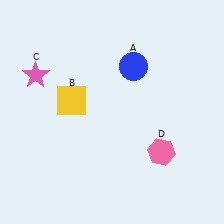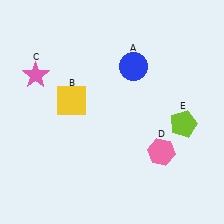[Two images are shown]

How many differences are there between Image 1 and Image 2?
There is 1 difference between the two images.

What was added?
A lime pentagon (E) was added in Image 2.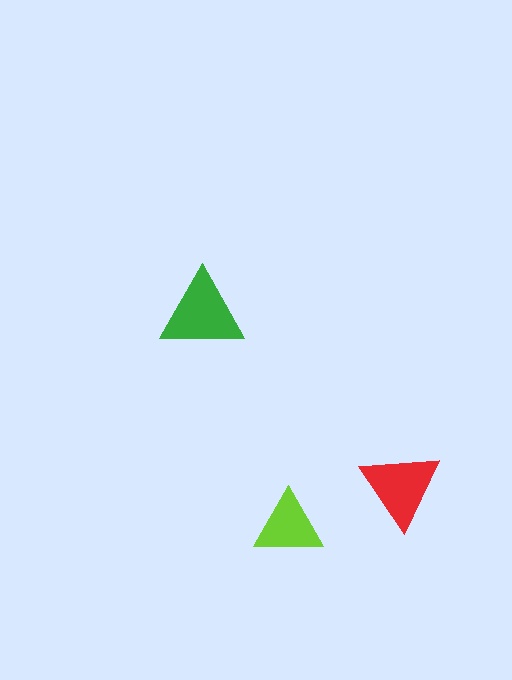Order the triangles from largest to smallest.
the green one, the red one, the lime one.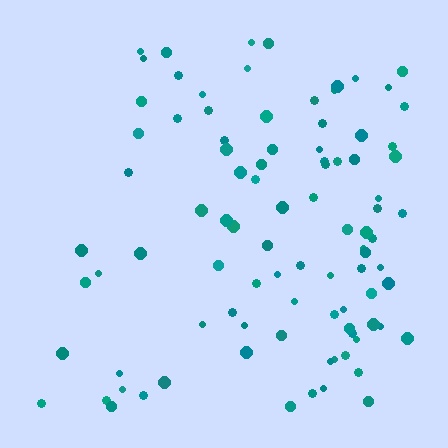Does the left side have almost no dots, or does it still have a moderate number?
Still a moderate number, just noticeably fewer than the right.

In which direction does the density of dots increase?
From left to right, with the right side densest.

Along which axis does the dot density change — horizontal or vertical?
Horizontal.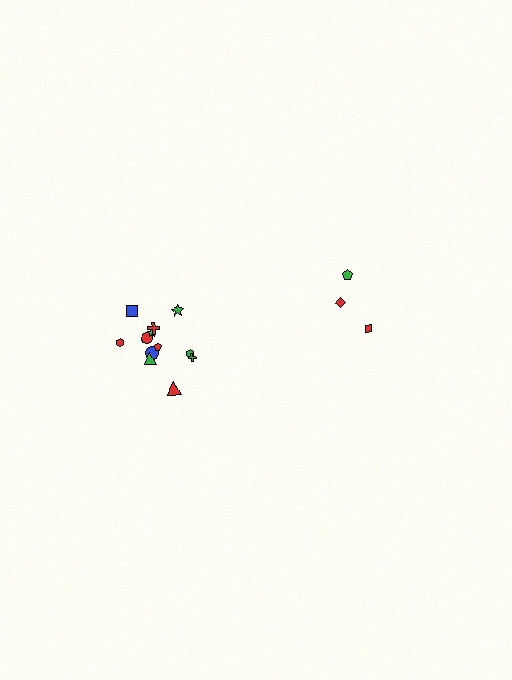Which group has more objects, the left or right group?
The left group.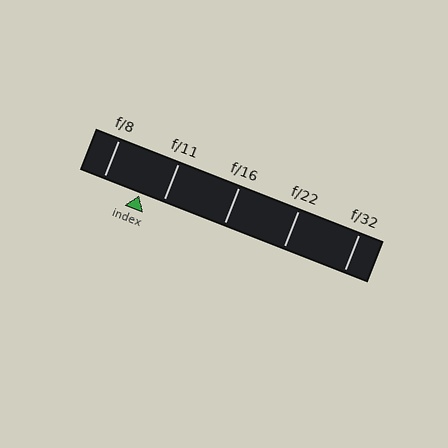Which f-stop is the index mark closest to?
The index mark is closest to f/11.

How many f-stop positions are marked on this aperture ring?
There are 5 f-stop positions marked.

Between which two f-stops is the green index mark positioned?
The index mark is between f/8 and f/11.